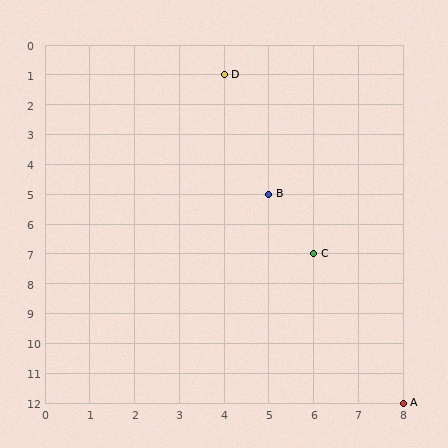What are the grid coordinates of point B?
Point B is at grid coordinates (5, 5).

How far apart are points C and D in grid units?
Points C and D are 2 columns and 6 rows apart (about 6.3 grid units diagonally).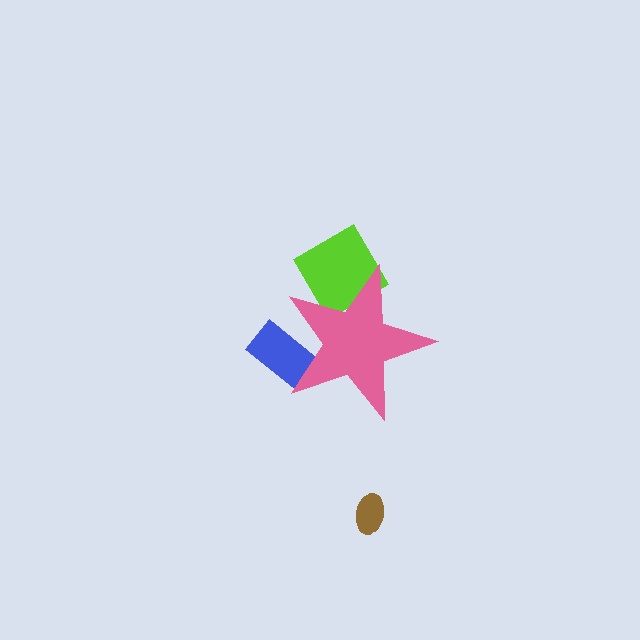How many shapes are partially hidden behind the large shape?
2 shapes are partially hidden.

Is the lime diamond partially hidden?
Yes, the lime diamond is partially hidden behind the pink star.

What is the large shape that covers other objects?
A pink star.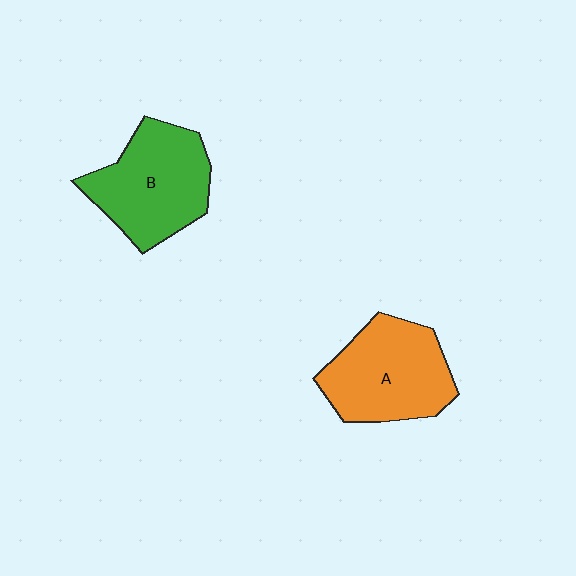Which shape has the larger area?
Shape B (green).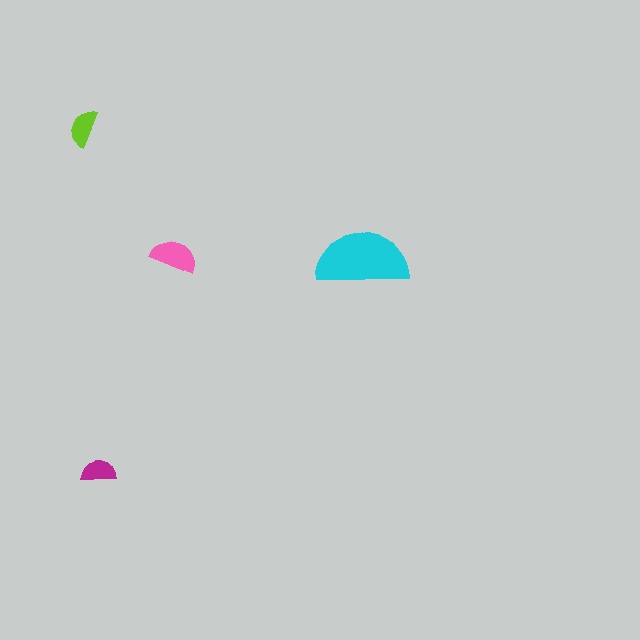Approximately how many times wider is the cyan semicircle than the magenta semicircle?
About 2.5 times wider.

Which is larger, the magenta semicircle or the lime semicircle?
The lime one.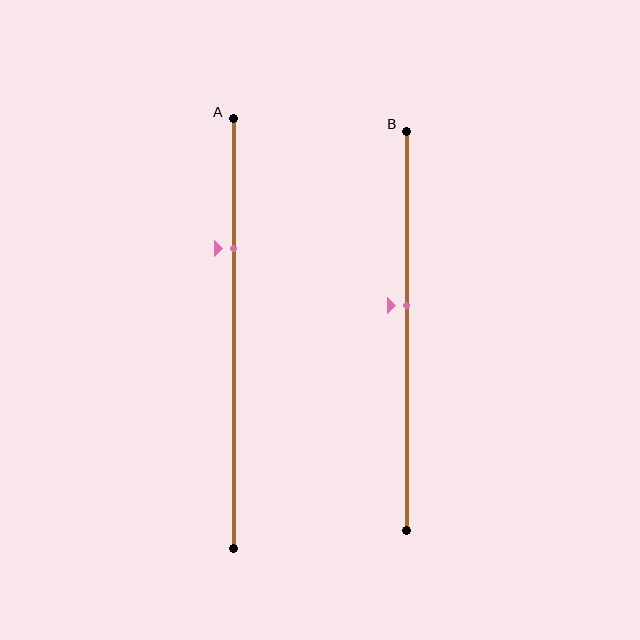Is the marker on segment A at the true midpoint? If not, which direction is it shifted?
No, the marker on segment A is shifted upward by about 20% of the segment length.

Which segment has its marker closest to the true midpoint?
Segment B has its marker closest to the true midpoint.